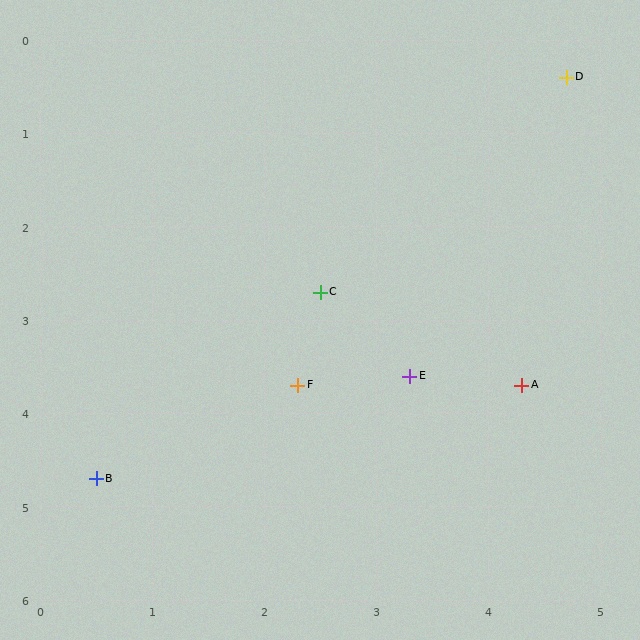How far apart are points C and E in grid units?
Points C and E are about 1.2 grid units apart.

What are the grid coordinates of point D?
Point D is at approximately (4.7, 0.4).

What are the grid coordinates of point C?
Point C is at approximately (2.5, 2.7).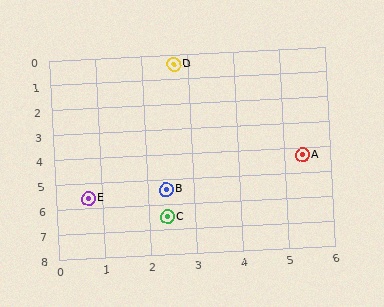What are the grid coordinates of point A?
Point A is at approximately (5.4, 4.3).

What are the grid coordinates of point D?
Point D is at approximately (2.7, 0.4).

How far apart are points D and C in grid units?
Points D and C are about 6.1 grid units apart.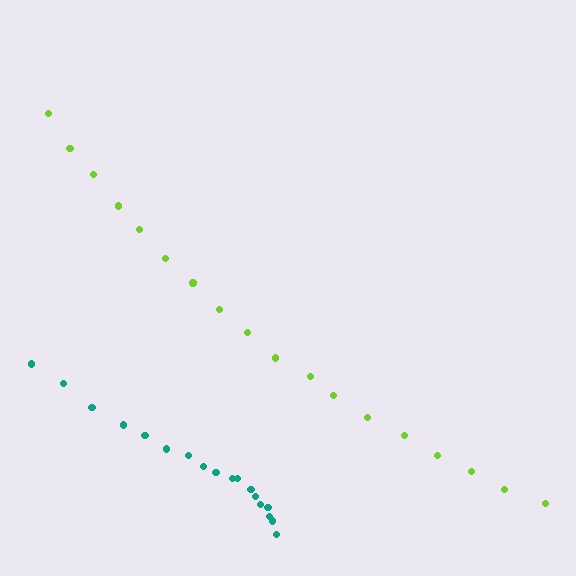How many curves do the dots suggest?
There are 2 distinct paths.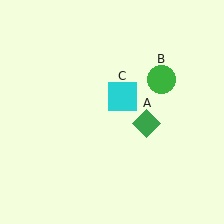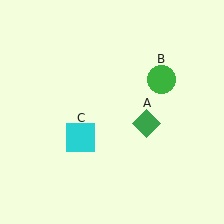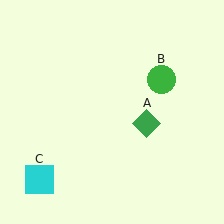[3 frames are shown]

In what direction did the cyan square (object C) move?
The cyan square (object C) moved down and to the left.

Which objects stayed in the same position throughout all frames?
Green diamond (object A) and green circle (object B) remained stationary.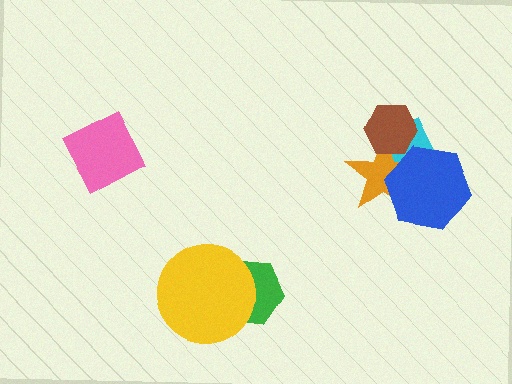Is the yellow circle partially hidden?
No, no other shape covers it.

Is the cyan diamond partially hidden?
Yes, it is partially covered by another shape.